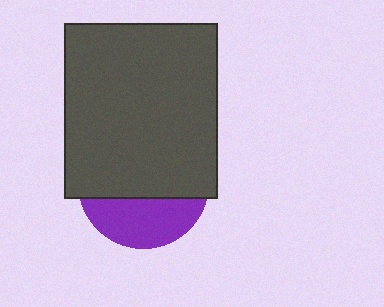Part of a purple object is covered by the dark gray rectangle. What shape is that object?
It is a circle.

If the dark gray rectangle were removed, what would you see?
You would see the complete purple circle.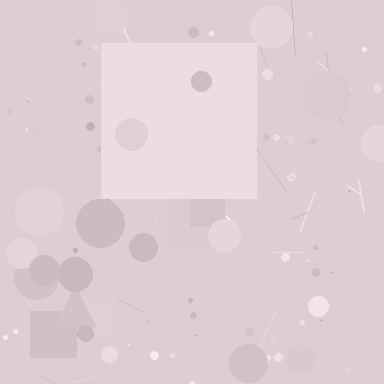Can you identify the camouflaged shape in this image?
The camouflaged shape is a square.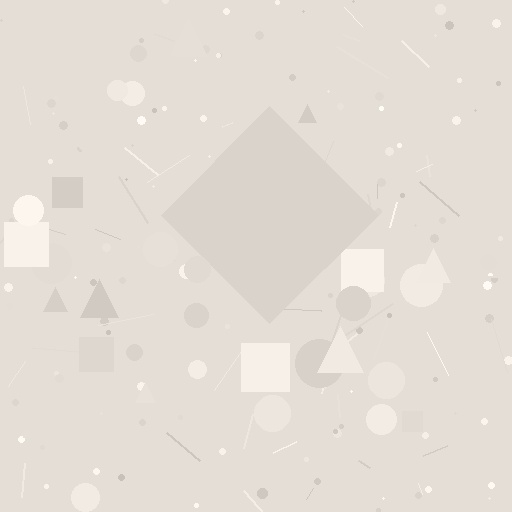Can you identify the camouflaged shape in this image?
The camouflaged shape is a diamond.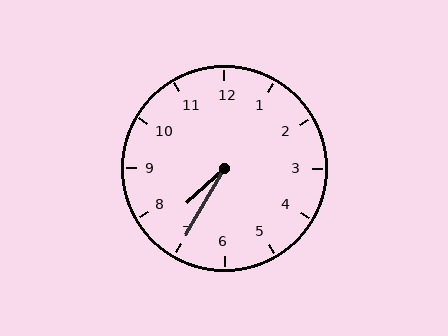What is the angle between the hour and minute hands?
Approximately 18 degrees.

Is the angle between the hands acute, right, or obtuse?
It is acute.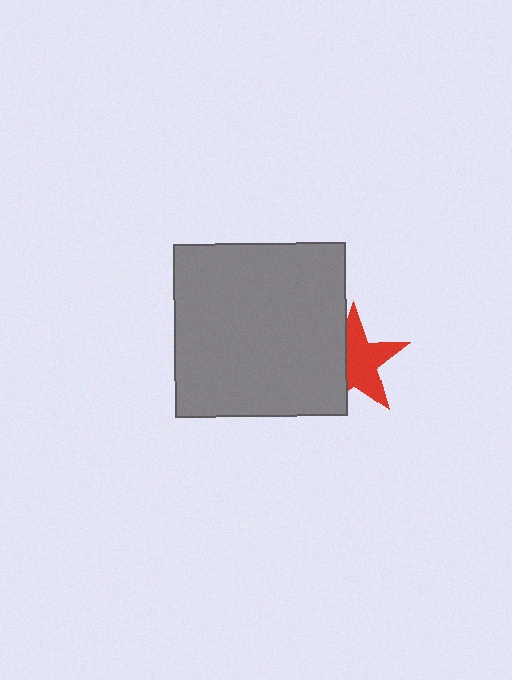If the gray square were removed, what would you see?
You would see the complete red star.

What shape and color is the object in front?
The object in front is a gray square.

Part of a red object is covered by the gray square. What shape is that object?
It is a star.